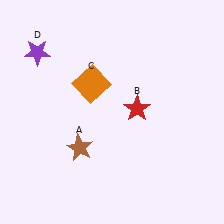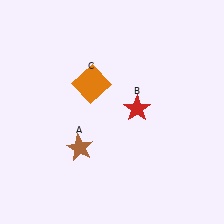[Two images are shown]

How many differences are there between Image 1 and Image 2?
There is 1 difference between the two images.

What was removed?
The purple star (D) was removed in Image 2.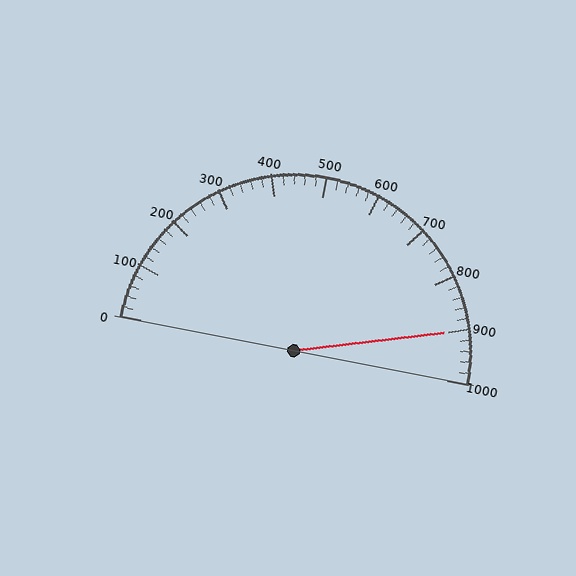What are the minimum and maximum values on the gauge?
The gauge ranges from 0 to 1000.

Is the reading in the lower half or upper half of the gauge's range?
The reading is in the upper half of the range (0 to 1000).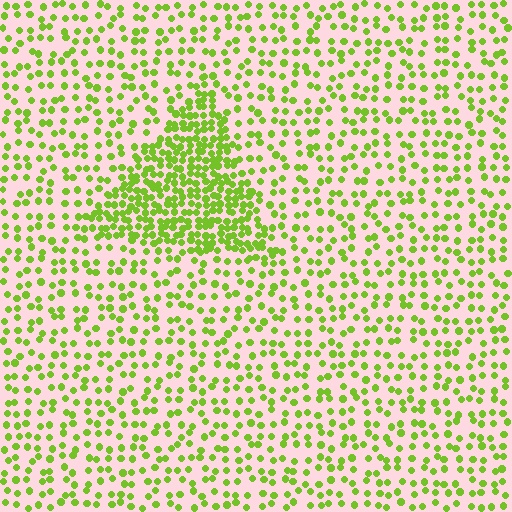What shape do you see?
I see a triangle.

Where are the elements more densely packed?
The elements are more densely packed inside the triangle boundary.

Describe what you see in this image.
The image contains small lime elements arranged at two different densities. A triangle-shaped region is visible where the elements are more densely packed than the surrounding area.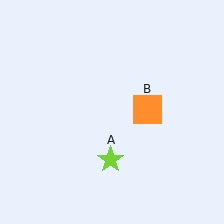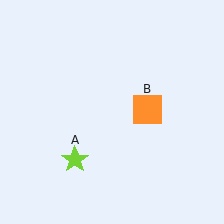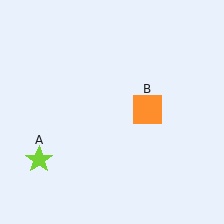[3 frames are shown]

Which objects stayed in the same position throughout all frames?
Orange square (object B) remained stationary.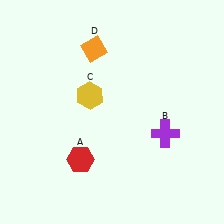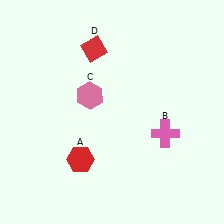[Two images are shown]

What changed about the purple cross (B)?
In Image 1, B is purple. In Image 2, it changed to pink.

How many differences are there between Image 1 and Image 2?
There are 3 differences between the two images.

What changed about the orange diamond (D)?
In Image 1, D is orange. In Image 2, it changed to red.